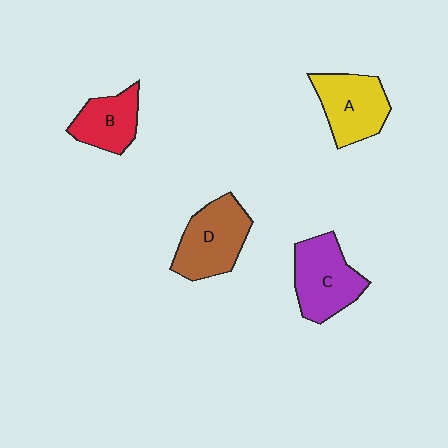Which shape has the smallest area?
Shape B (red).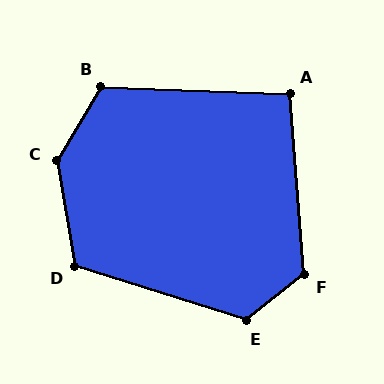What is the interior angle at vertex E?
Approximately 124 degrees (obtuse).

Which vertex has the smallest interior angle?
A, at approximately 96 degrees.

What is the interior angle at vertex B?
Approximately 119 degrees (obtuse).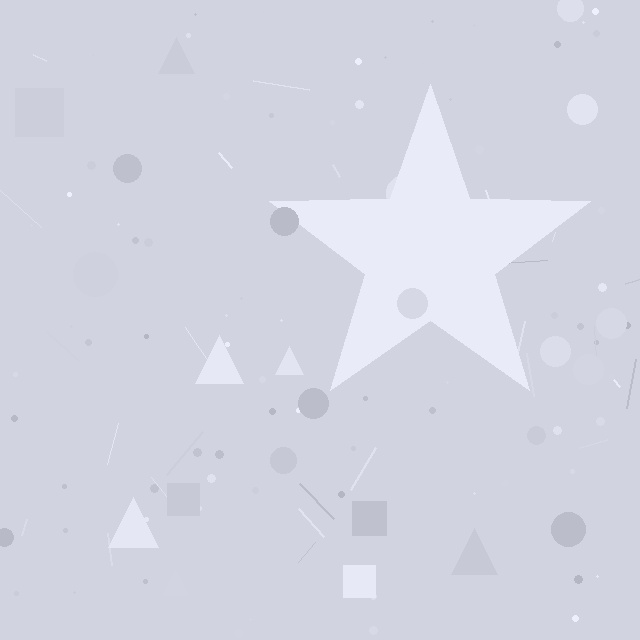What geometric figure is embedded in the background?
A star is embedded in the background.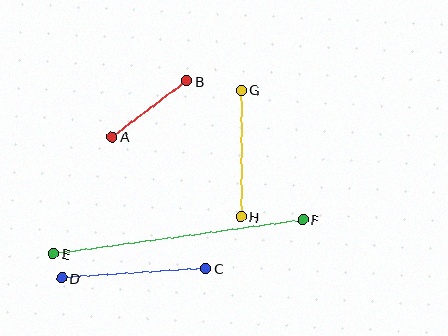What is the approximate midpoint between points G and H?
The midpoint is at approximately (241, 153) pixels.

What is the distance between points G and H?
The distance is approximately 127 pixels.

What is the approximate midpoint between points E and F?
The midpoint is at approximately (178, 236) pixels.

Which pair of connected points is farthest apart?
Points E and F are farthest apart.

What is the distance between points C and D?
The distance is approximately 144 pixels.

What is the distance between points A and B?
The distance is approximately 94 pixels.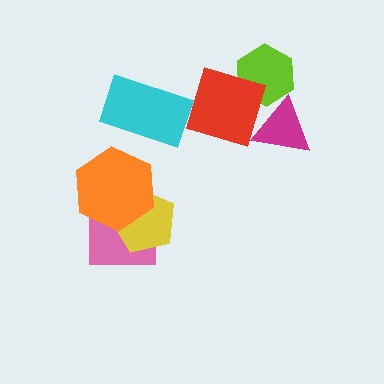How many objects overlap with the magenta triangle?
1 object overlaps with the magenta triangle.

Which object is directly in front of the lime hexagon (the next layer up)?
The magenta triangle is directly in front of the lime hexagon.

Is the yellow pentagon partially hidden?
Yes, it is partially covered by another shape.